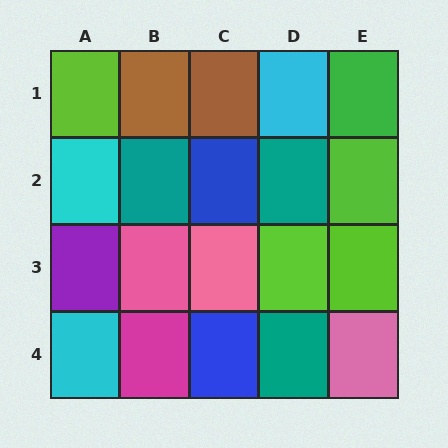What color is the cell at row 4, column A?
Cyan.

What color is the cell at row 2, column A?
Cyan.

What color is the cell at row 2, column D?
Teal.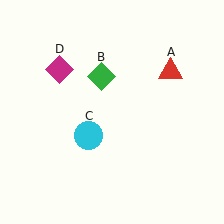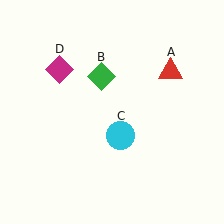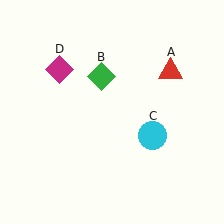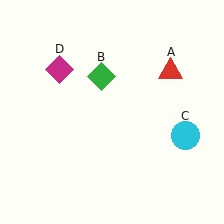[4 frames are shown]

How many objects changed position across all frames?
1 object changed position: cyan circle (object C).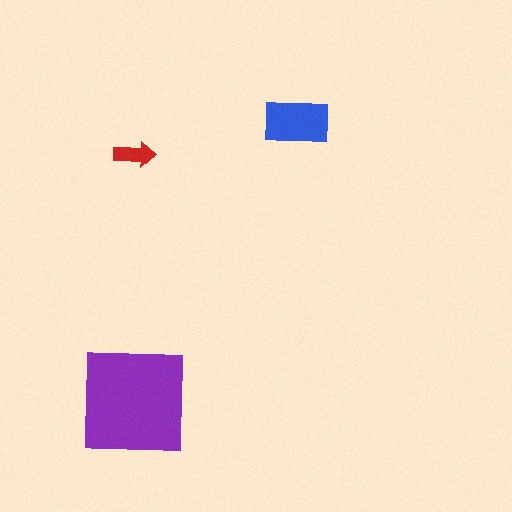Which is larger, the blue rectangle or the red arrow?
The blue rectangle.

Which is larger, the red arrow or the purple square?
The purple square.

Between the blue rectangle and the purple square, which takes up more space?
The purple square.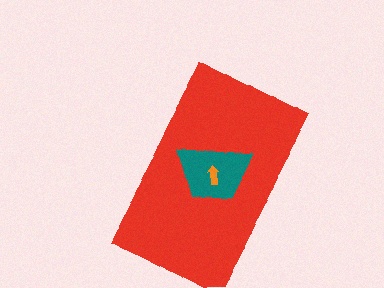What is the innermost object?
The orange arrow.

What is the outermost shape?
The red rectangle.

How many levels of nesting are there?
3.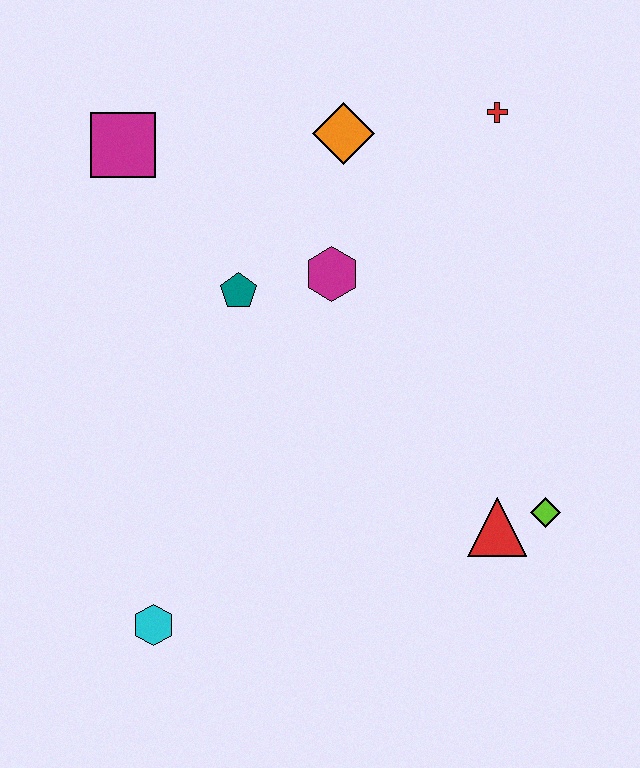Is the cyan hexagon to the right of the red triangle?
No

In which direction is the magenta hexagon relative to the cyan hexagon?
The magenta hexagon is above the cyan hexagon.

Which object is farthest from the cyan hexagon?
The red cross is farthest from the cyan hexagon.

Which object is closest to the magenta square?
The teal pentagon is closest to the magenta square.